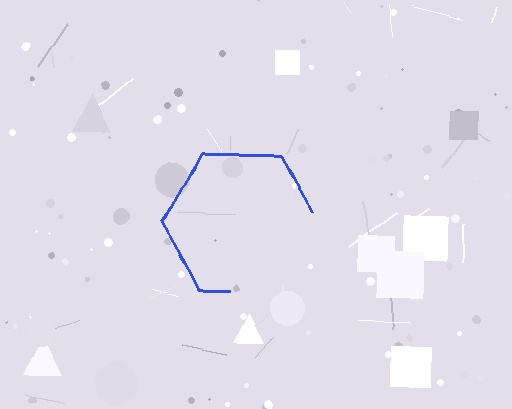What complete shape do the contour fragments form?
The contour fragments form a hexagon.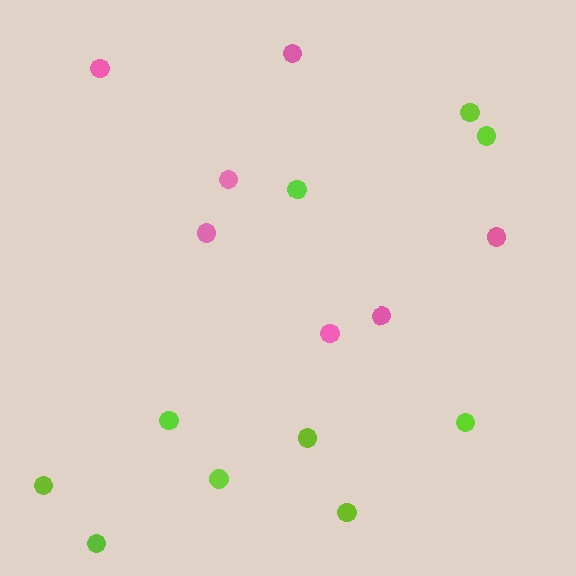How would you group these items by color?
There are 2 groups: one group of lime circles (10) and one group of pink circles (7).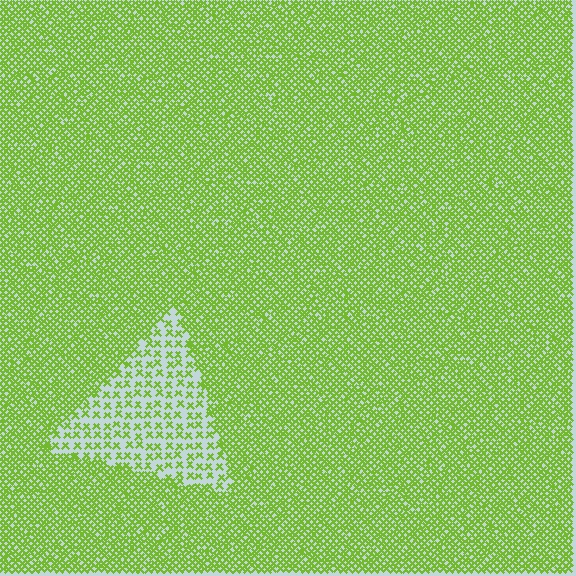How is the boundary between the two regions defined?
The boundary is defined by a change in element density (approximately 2.6x ratio). All elements are the same color, size, and shape.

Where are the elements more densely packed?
The elements are more densely packed outside the triangle boundary.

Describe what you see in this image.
The image contains small lime elements arranged at two different densities. A triangle-shaped region is visible where the elements are less densely packed than the surrounding area.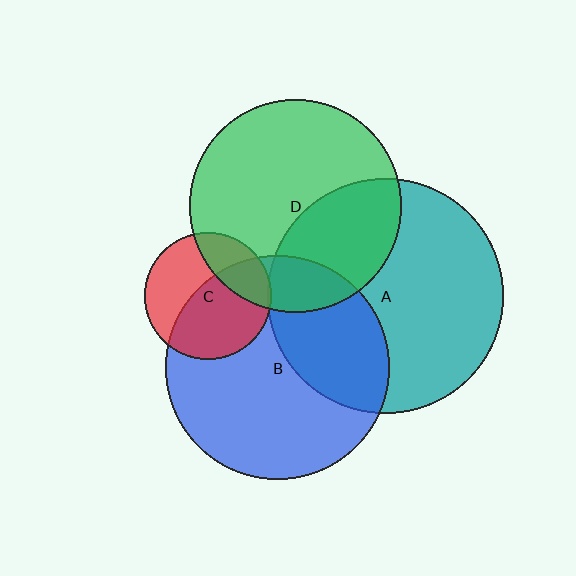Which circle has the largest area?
Circle A (teal).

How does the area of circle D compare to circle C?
Approximately 2.8 times.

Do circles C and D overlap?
Yes.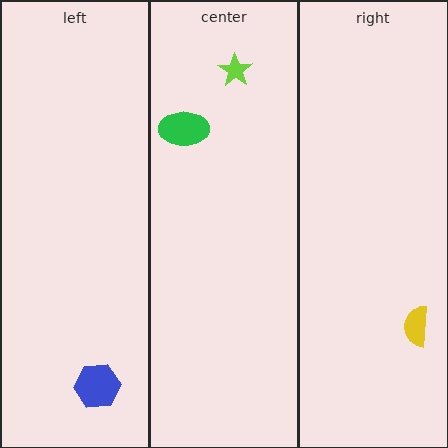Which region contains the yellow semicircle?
The right region.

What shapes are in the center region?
The green ellipse, the lime star.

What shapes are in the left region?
The blue hexagon.